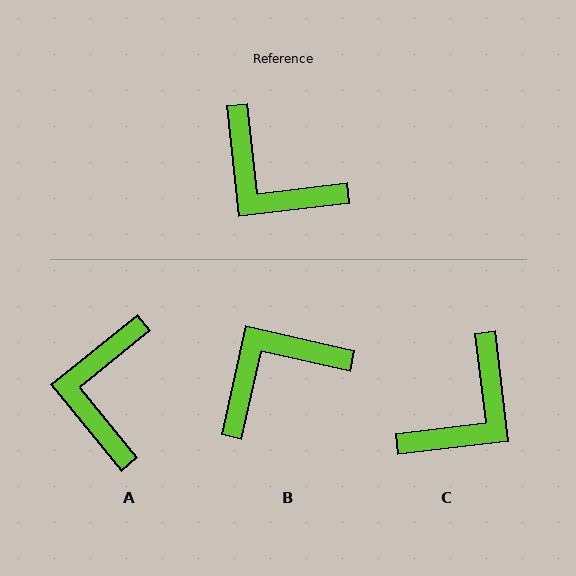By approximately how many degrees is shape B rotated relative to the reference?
Approximately 109 degrees clockwise.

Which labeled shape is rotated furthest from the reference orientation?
B, about 109 degrees away.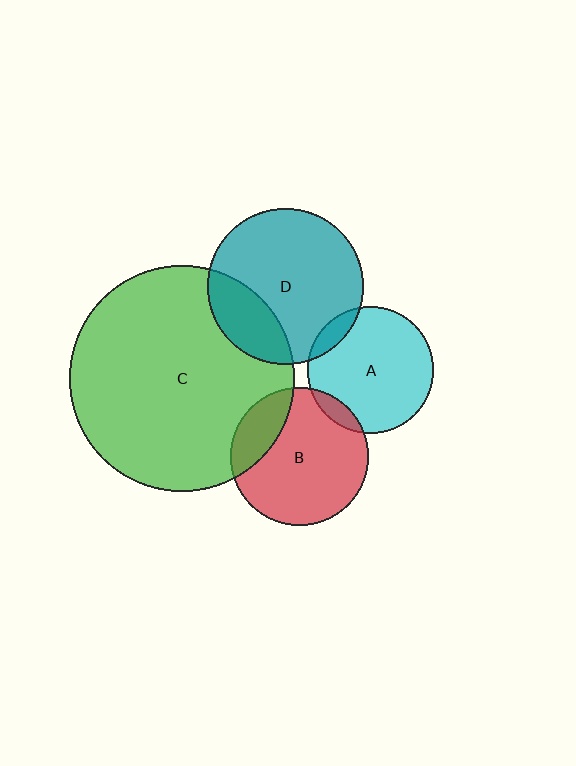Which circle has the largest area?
Circle C (green).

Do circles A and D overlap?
Yes.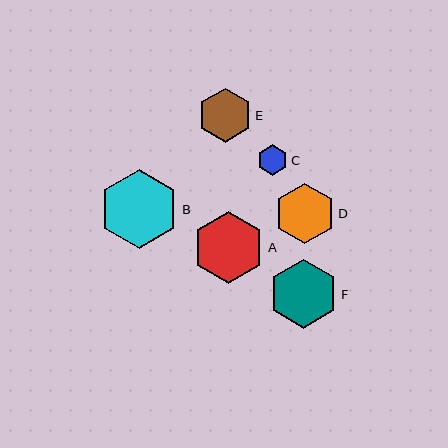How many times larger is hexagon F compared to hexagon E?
Hexagon F is approximately 1.3 times the size of hexagon E.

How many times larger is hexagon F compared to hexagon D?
Hexagon F is approximately 1.1 times the size of hexagon D.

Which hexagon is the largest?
Hexagon B is the largest with a size of approximately 80 pixels.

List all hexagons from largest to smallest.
From largest to smallest: B, A, F, D, E, C.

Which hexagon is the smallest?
Hexagon C is the smallest with a size of approximately 31 pixels.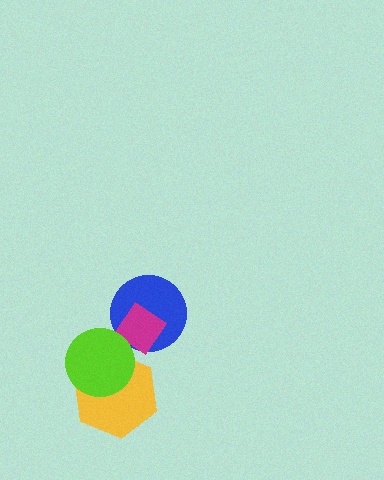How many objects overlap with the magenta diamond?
2 objects overlap with the magenta diamond.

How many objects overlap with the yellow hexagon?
1 object overlaps with the yellow hexagon.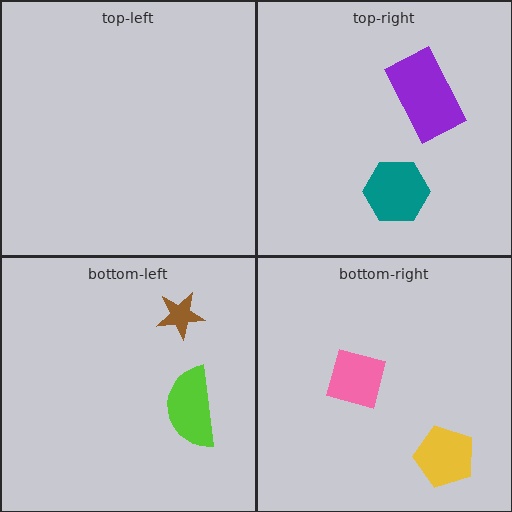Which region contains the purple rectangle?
The top-right region.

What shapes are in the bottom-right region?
The pink diamond, the yellow pentagon.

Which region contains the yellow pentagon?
The bottom-right region.